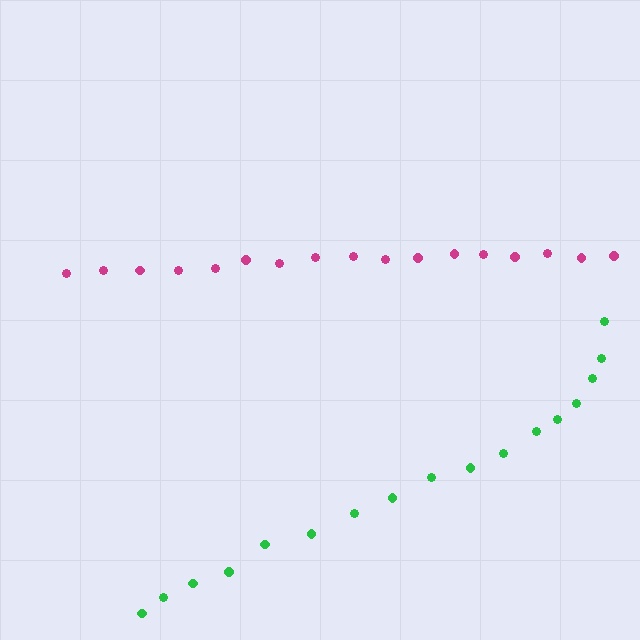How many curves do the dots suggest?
There are 2 distinct paths.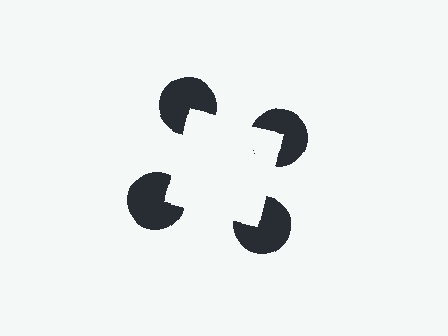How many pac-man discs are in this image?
There are 4 — one at each vertex of the illusory square.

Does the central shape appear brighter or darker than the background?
It typically appears slightly brighter than the background, even though no actual brightness change is drawn.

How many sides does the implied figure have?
4 sides.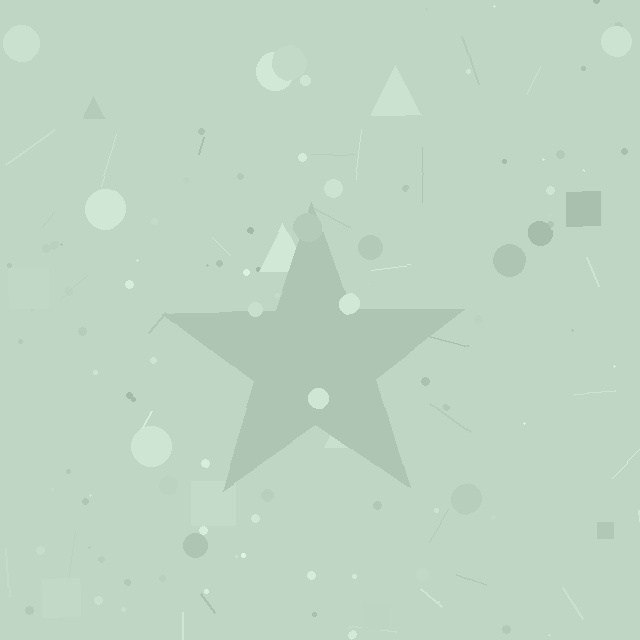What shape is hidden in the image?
A star is hidden in the image.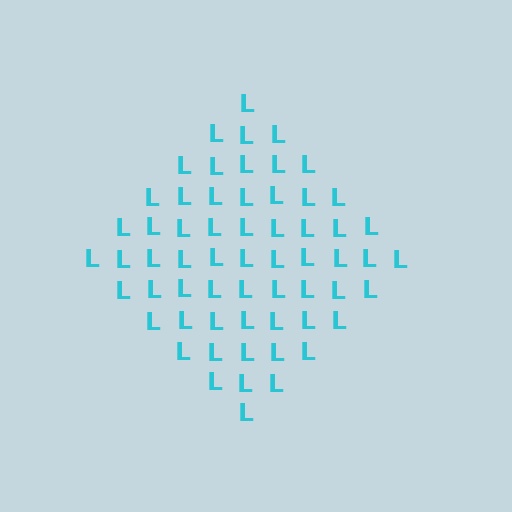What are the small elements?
The small elements are letter L's.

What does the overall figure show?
The overall figure shows a diamond.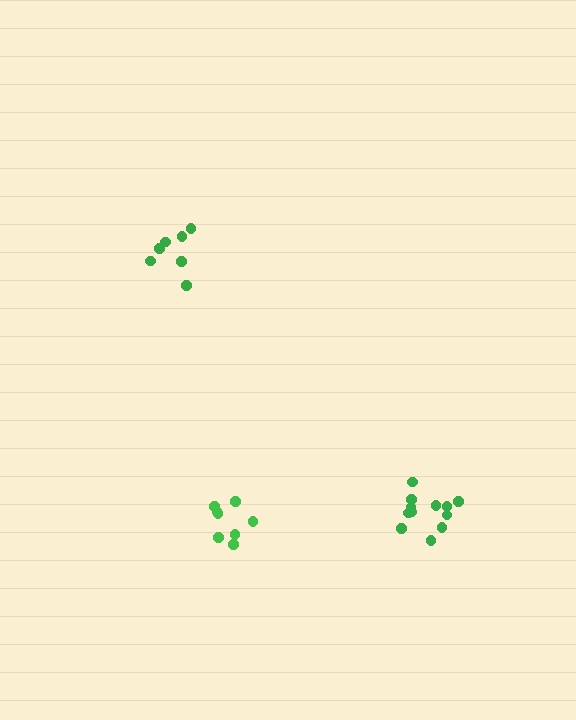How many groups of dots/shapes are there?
There are 3 groups.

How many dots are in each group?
Group 1: 7 dots, Group 2: 12 dots, Group 3: 8 dots (27 total).